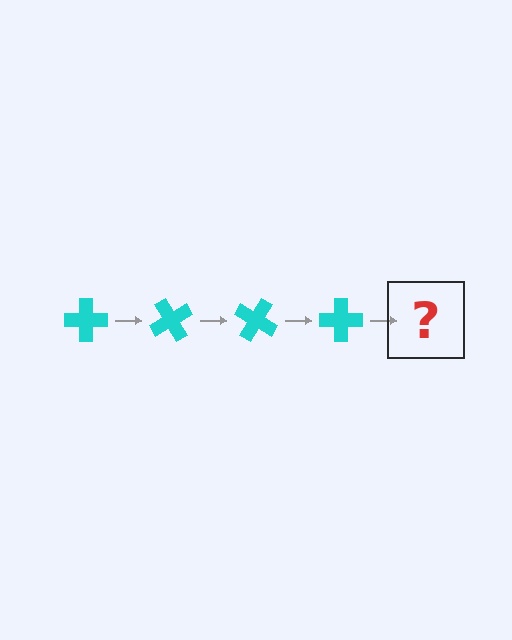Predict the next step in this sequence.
The next step is a cyan cross rotated 240 degrees.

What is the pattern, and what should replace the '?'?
The pattern is that the cross rotates 60 degrees each step. The '?' should be a cyan cross rotated 240 degrees.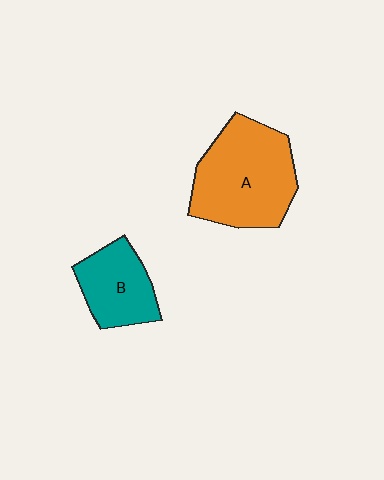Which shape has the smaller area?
Shape B (teal).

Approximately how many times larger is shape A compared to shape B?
Approximately 1.8 times.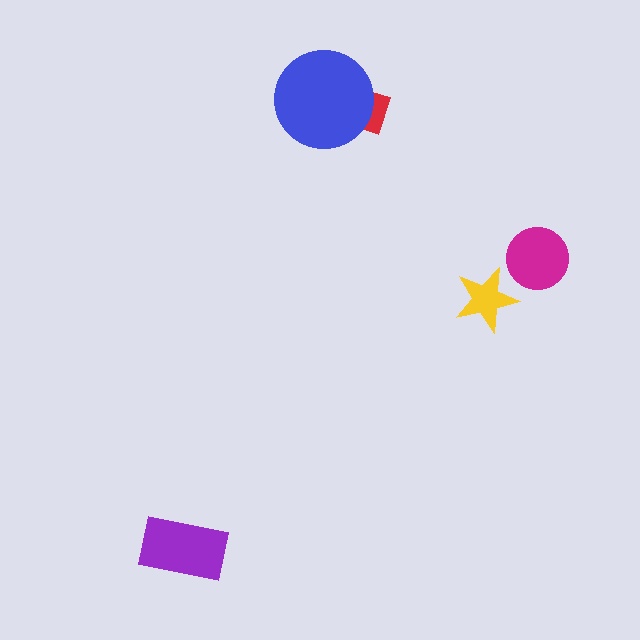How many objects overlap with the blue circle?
1 object overlaps with the blue circle.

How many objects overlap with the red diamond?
1 object overlaps with the red diamond.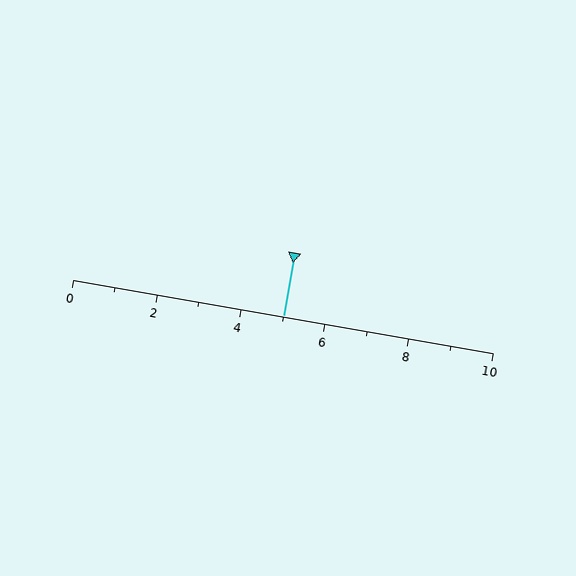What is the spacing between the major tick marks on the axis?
The major ticks are spaced 2 apart.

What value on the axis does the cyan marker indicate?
The marker indicates approximately 5.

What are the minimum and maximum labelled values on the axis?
The axis runs from 0 to 10.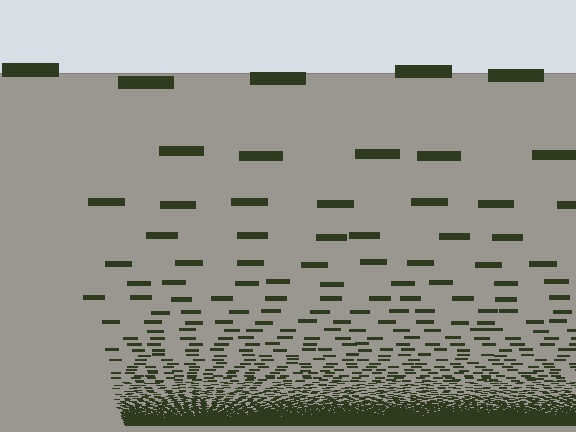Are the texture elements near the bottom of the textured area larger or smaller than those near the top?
Smaller. The gradient is inverted — elements near the bottom are smaller and denser.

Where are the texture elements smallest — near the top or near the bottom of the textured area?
Near the bottom.